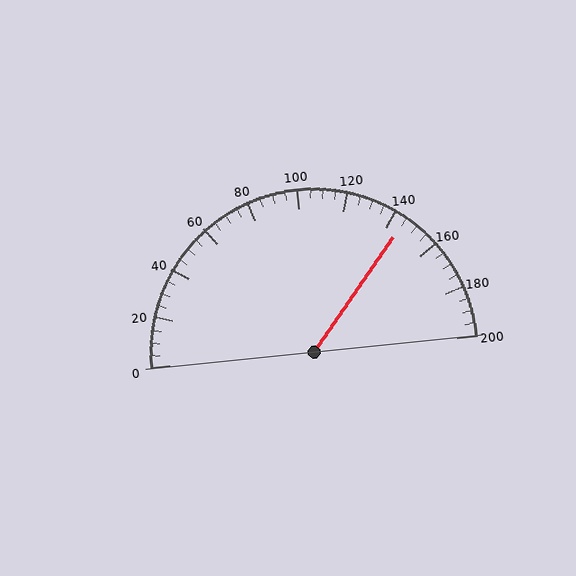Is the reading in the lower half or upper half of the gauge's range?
The reading is in the upper half of the range (0 to 200).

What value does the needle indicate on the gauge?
The needle indicates approximately 145.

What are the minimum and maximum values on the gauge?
The gauge ranges from 0 to 200.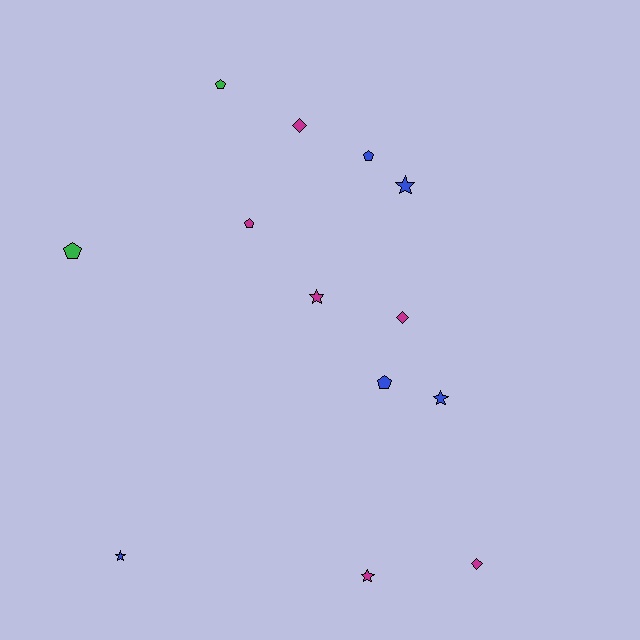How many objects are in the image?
There are 13 objects.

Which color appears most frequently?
Magenta, with 6 objects.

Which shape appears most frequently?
Pentagon, with 5 objects.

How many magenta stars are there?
There are 2 magenta stars.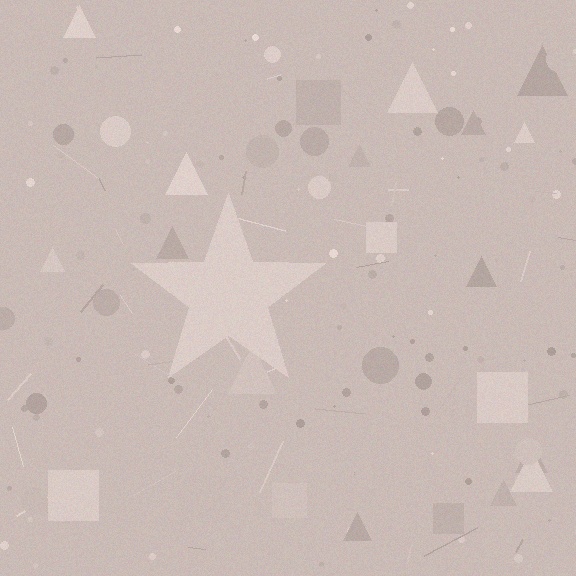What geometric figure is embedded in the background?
A star is embedded in the background.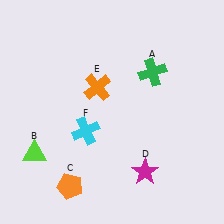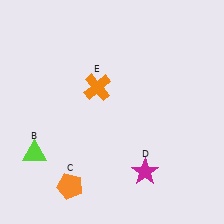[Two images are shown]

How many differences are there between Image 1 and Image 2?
There are 2 differences between the two images.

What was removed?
The cyan cross (F), the green cross (A) were removed in Image 2.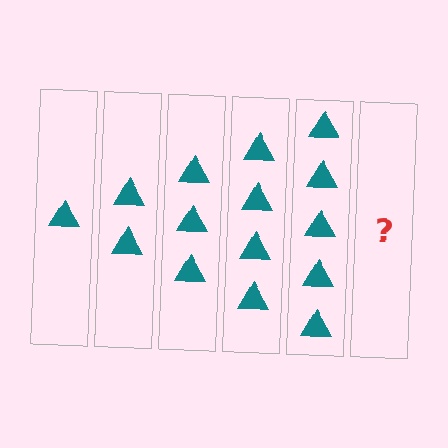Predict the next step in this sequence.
The next step is 6 triangles.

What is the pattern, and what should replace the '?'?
The pattern is that each step adds one more triangle. The '?' should be 6 triangles.